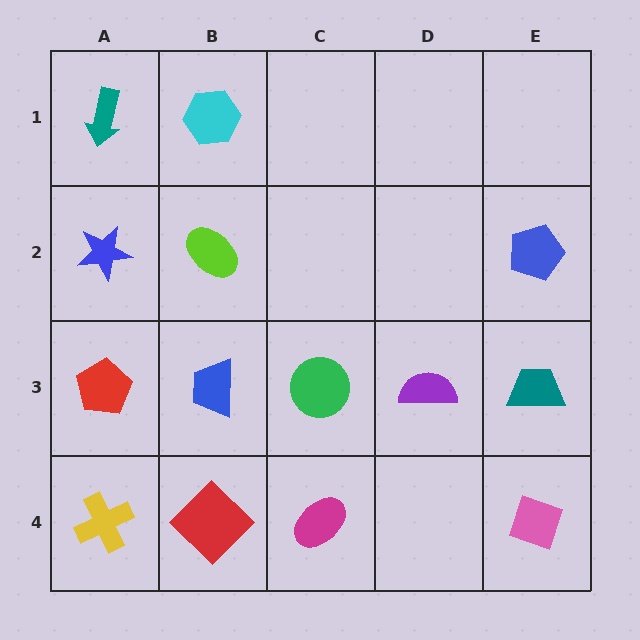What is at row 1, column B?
A cyan hexagon.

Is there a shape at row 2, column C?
No, that cell is empty.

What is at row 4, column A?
A yellow cross.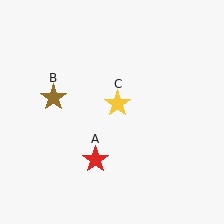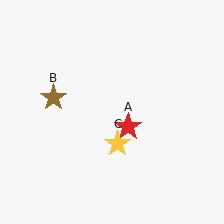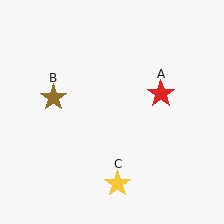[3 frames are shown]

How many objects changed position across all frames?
2 objects changed position: red star (object A), yellow star (object C).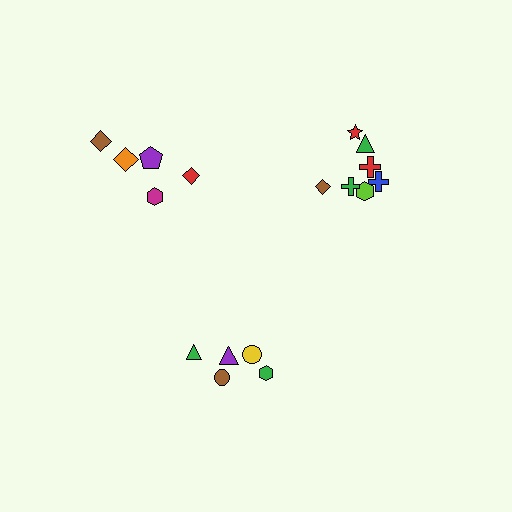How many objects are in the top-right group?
There are 7 objects.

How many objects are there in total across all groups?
There are 17 objects.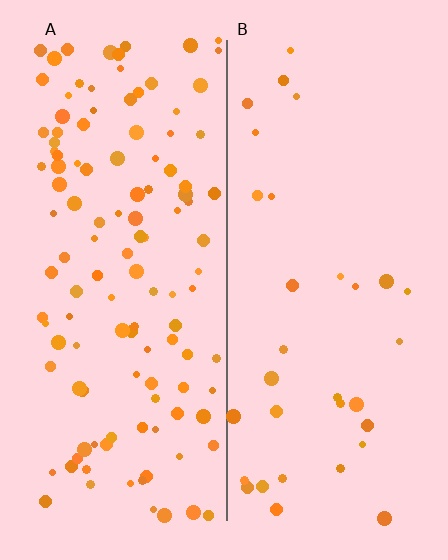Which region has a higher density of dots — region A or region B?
A (the left).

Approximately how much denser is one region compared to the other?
Approximately 3.7× — region A over region B.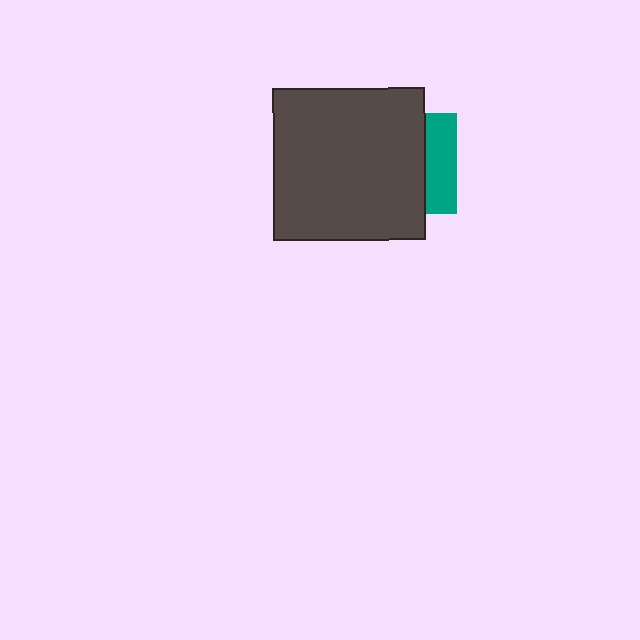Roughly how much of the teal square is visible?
A small part of it is visible (roughly 30%).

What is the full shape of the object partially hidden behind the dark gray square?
The partially hidden object is a teal square.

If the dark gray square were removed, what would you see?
You would see the complete teal square.